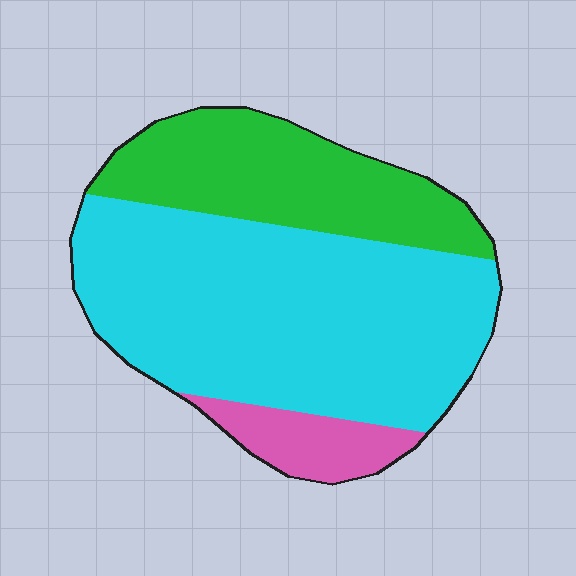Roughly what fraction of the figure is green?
Green covers 29% of the figure.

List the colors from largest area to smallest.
From largest to smallest: cyan, green, pink.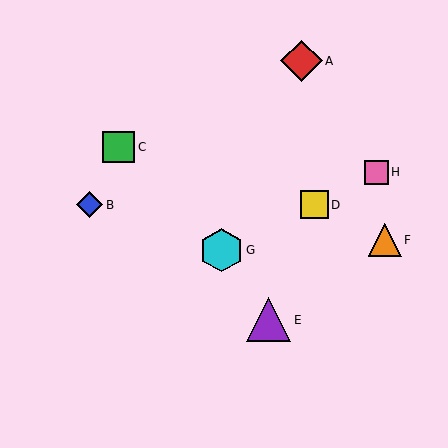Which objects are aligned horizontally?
Objects B, D are aligned horizontally.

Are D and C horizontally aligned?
No, D is at y≈205 and C is at y≈147.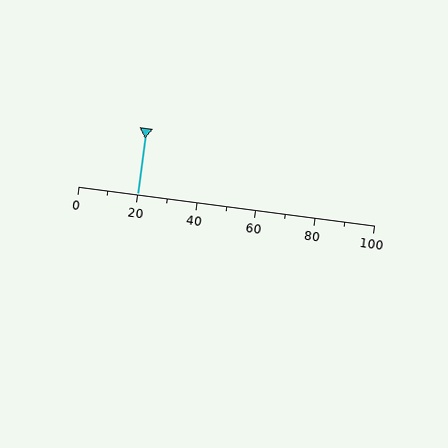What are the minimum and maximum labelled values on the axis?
The axis runs from 0 to 100.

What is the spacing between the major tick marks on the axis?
The major ticks are spaced 20 apart.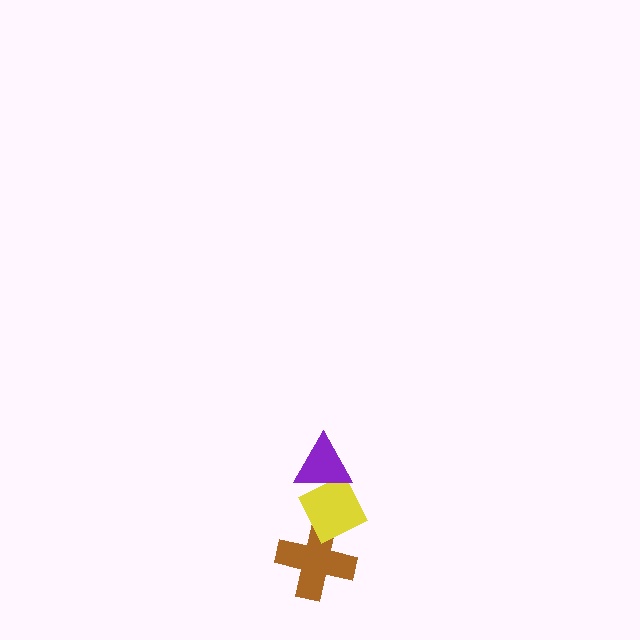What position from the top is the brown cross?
The brown cross is 3rd from the top.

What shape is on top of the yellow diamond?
The purple triangle is on top of the yellow diamond.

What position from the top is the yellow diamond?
The yellow diamond is 2nd from the top.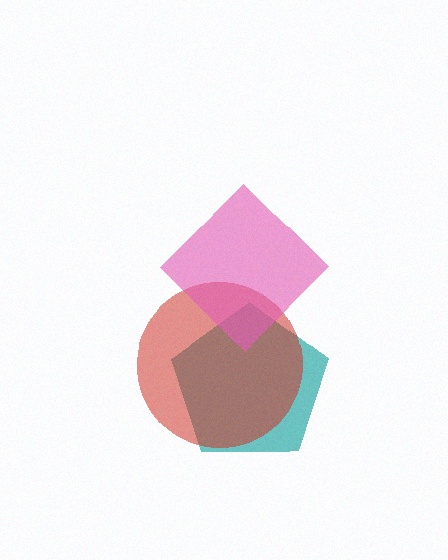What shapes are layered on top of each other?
The layered shapes are: a teal pentagon, a red circle, a pink diamond.